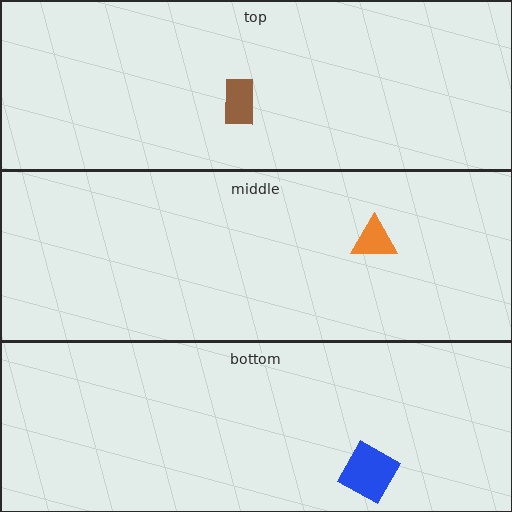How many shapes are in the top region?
1.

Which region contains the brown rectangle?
The top region.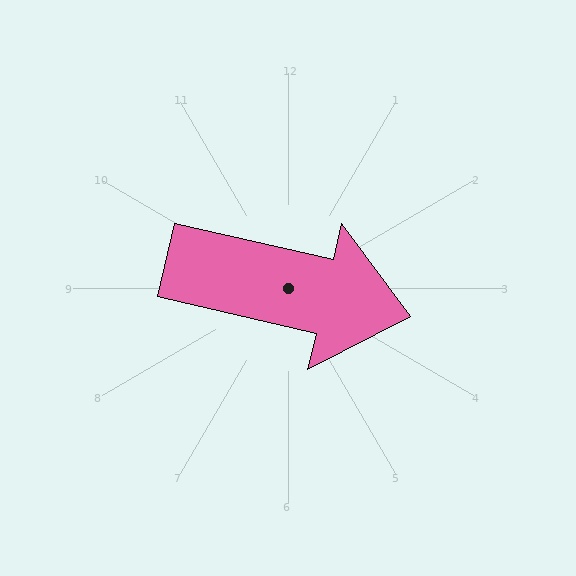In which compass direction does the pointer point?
East.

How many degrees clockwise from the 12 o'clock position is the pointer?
Approximately 103 degrees.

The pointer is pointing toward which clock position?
Roughly 3 o'clock.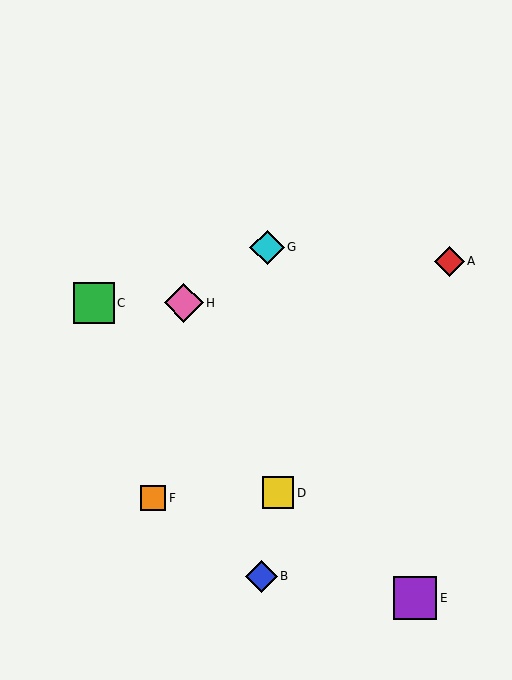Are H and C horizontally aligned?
Yes, both are at y≈303.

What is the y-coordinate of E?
Object E is at y≈598.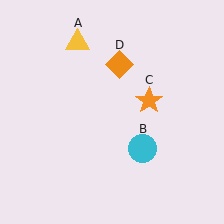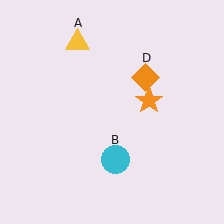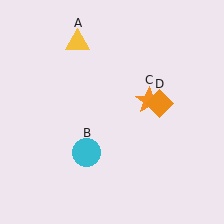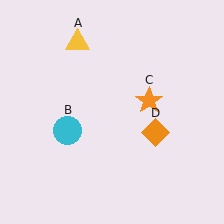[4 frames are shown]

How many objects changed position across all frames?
2 objects changed position: cyan circle (object B), orange diamond (object D).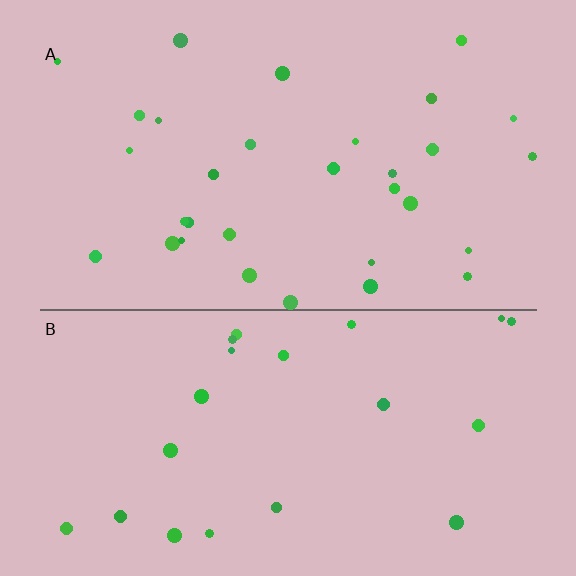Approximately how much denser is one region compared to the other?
Approximately 1.5× — region A over region B.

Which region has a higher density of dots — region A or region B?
A (the top).